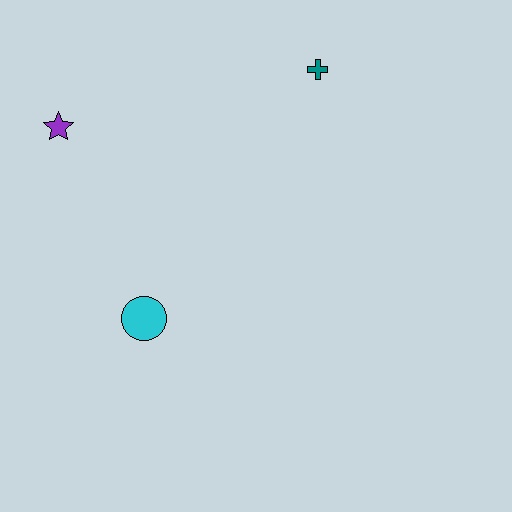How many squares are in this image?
There are no squares.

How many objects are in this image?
There are 3 objects.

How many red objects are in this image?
There are no red objects.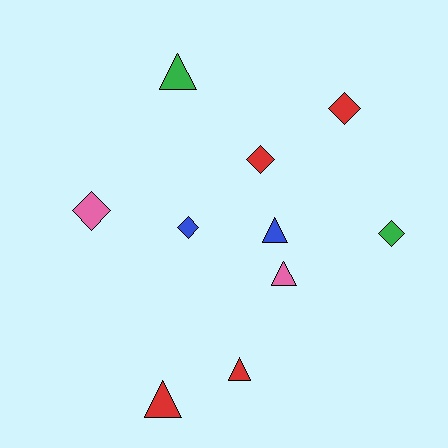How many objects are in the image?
There are 10 objects.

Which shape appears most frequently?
Diamond, with 5 objects.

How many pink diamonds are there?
There is 1 pink diamond.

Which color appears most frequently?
Red, with 4 objects.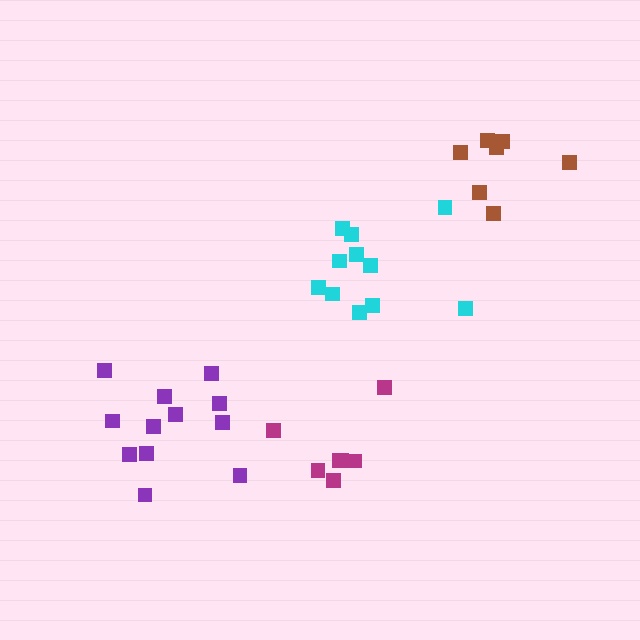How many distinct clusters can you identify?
There are 4 distinct clusters.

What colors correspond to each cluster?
The clusters are colored: magenta, brown, cyan, purple.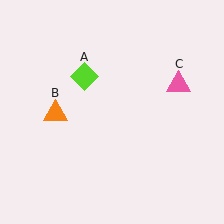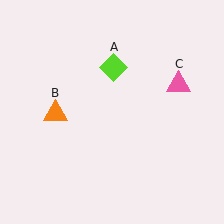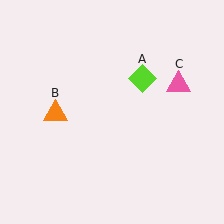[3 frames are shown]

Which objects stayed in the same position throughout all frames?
Orange triangle (object B) and pink triangle (object C) remained stationary.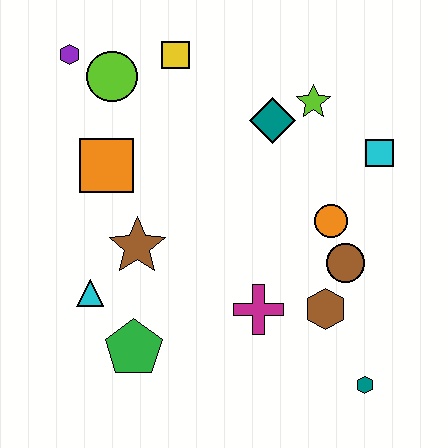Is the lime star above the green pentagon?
Yes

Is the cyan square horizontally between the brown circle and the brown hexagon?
No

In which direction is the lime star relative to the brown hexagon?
The lime star is above the brown hexagon.